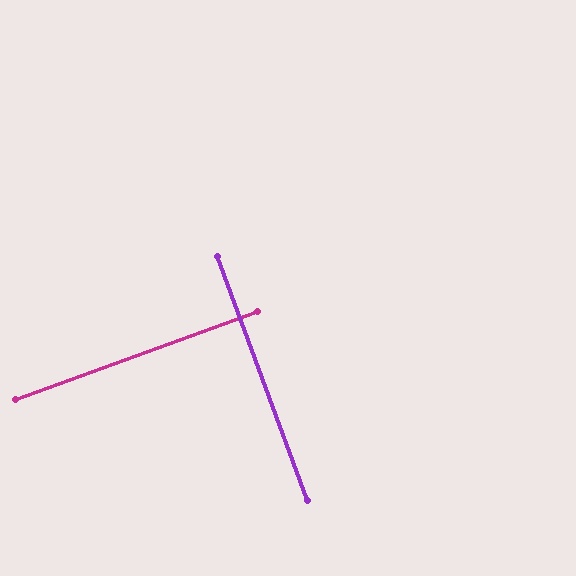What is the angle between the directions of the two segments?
Approximately 90 degrees.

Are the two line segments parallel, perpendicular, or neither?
Perpendicular — they meet at approximately 90°.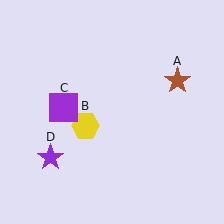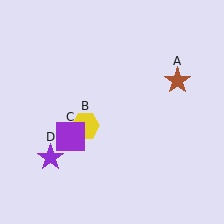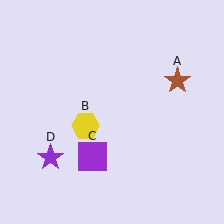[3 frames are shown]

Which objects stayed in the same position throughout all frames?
Brown star (object A) and yellow hexagon (object B) and purple star (object D) remained stationary.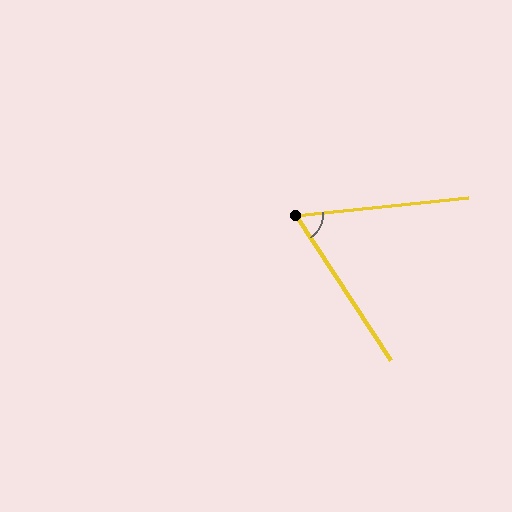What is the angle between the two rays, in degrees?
Approximately 63 degrees.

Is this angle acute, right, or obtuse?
It is acute.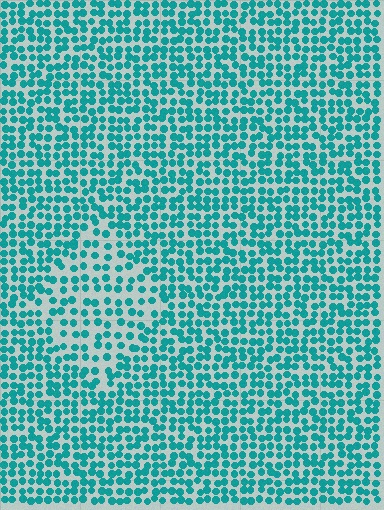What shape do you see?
I see a diamond.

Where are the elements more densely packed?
The elements are more densely packed outside the diamond boundary.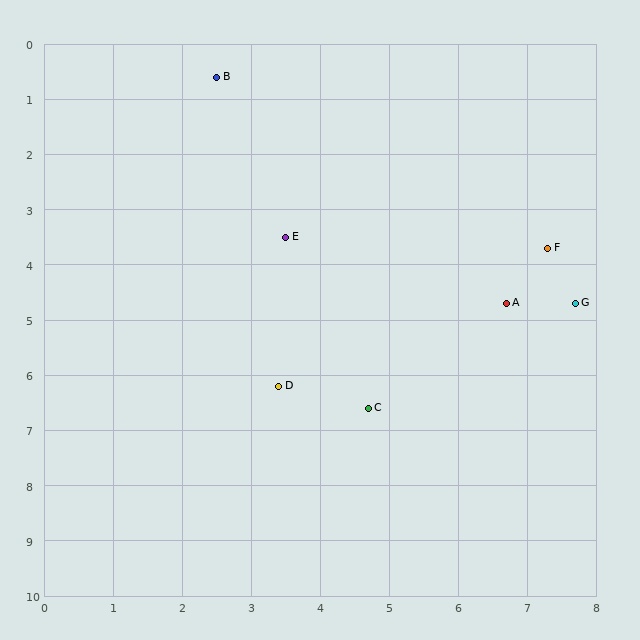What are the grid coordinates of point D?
Point D is at approximately (3.4, 6.2).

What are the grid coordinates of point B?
Point B is at approximately (2.5, 0.6).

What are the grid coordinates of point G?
Point G is at approximately (7.7, 4.7).